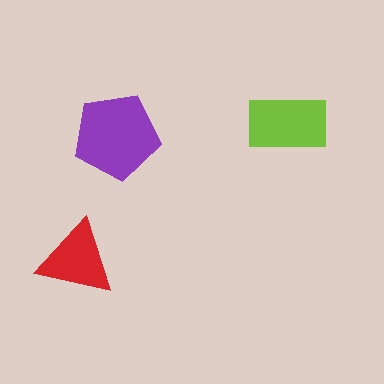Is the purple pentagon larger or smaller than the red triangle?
Larger.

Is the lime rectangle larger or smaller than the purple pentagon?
Smaller.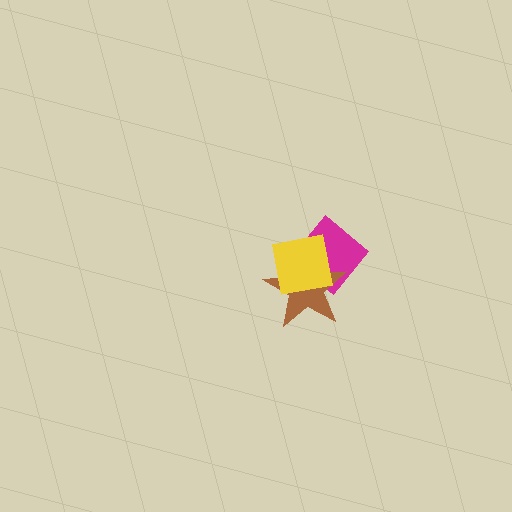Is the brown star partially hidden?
Yes, it is partially covered by another shape.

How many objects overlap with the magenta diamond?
2 objects overlap with the magenta diamond.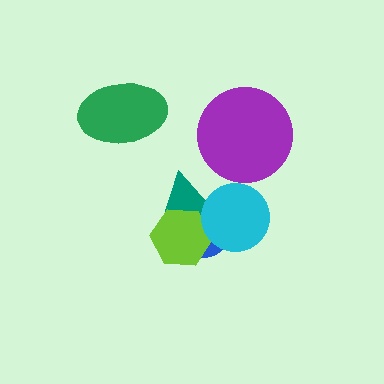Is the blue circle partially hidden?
Yes, it is partially covered by another shape.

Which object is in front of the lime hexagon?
The cyan circle is in front of the lime hexagon.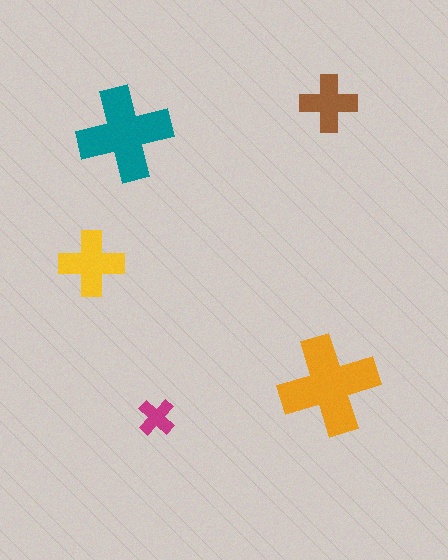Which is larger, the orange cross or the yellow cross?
The orange one.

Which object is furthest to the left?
The yellow cross is leftmost.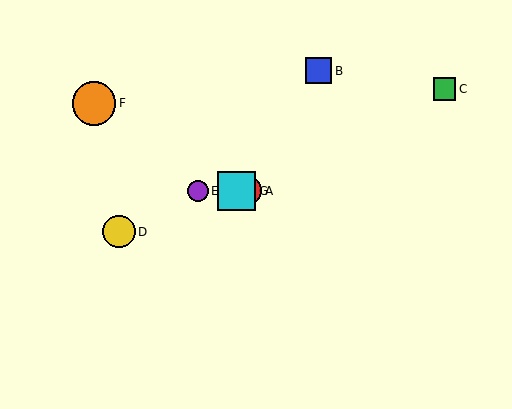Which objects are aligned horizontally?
Objects A, E, G are aligned horizontally.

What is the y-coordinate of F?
Object F is at y≈103.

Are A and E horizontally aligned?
Yes, both are at y≈191.